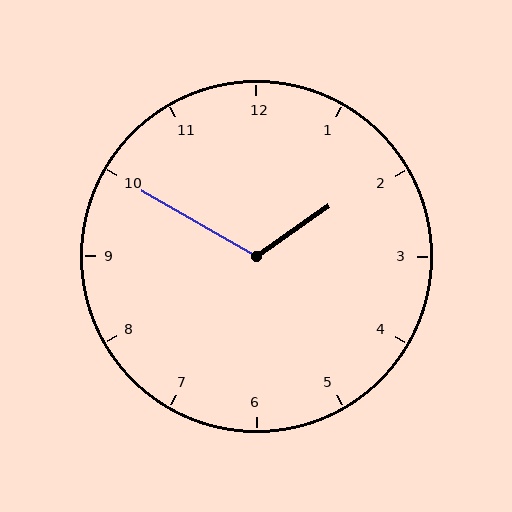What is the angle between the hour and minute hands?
Approximately 115 degrees.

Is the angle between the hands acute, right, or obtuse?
It is obtuse.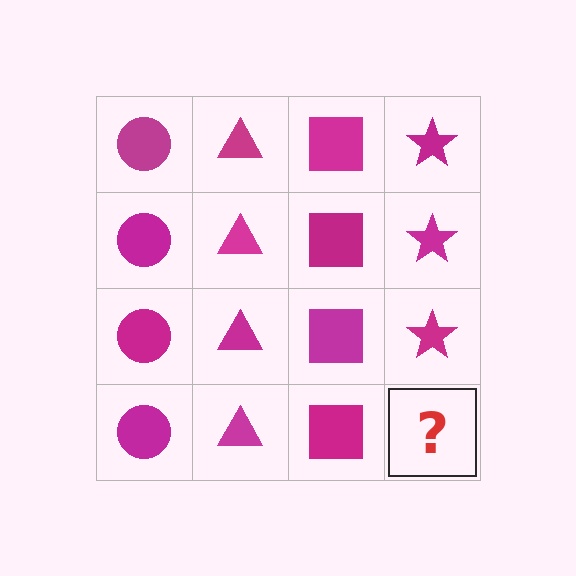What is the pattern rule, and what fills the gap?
The rule is that each column has a consistent shape. The gap should be filled with a magenta star.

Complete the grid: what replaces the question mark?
The question mark should be replaced with a magenta star.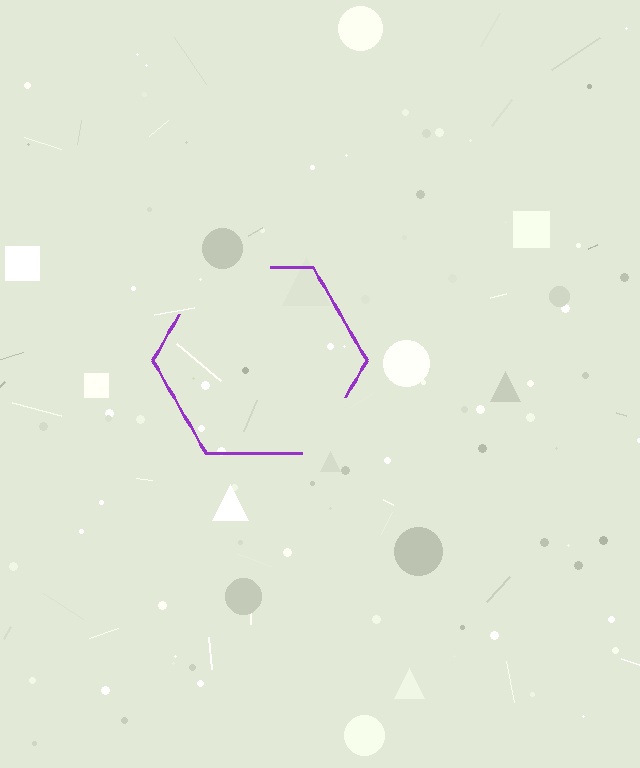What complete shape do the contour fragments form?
The contour fragments form a hexagon.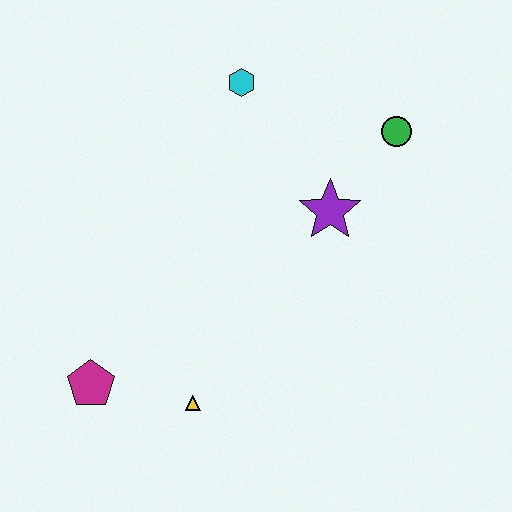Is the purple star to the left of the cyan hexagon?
No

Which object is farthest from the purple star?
The magenta pentagon is farthest from the purple star.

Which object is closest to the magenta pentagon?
The yellow triangle is closest to the magenta pentagon.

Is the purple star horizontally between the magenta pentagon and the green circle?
Yes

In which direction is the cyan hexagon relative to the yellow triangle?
The cyan hexagon is above the yellow triangle.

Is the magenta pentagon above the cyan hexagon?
No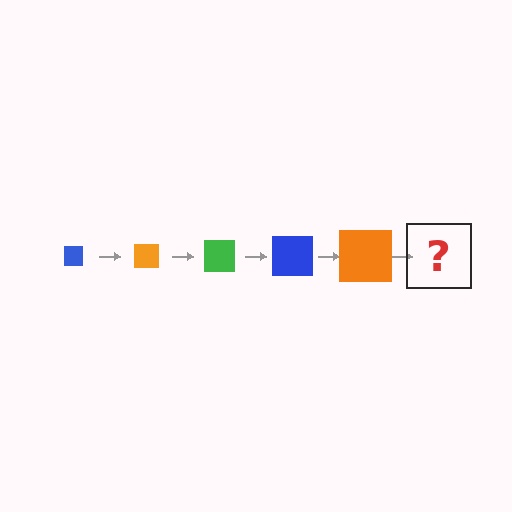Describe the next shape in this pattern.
It should be a green square, larger than the previous one.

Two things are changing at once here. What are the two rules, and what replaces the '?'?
The two rules are that the square grows larger each step and the color cycles through blue, orange, and green. The '?' should be a green square, larger than the previous one.